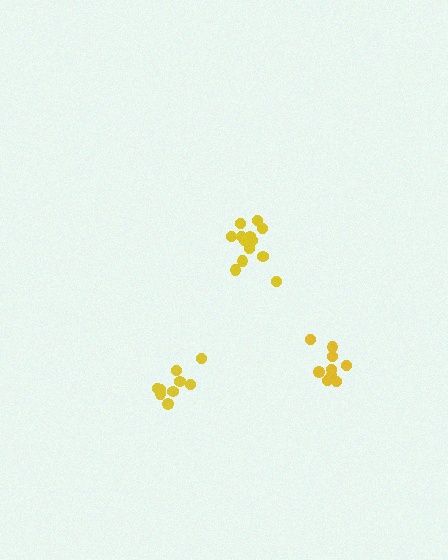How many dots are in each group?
Group 1: 9 dots, Group 2: 13 dots, Group 3: 9 dots (31 total).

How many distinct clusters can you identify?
There are 3 distinct clusters.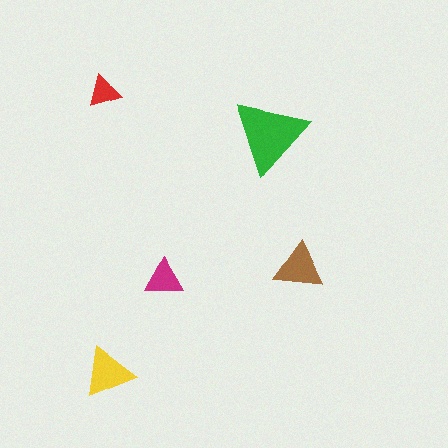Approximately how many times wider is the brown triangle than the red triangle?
About 1.5 times wider.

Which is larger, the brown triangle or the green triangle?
The green one.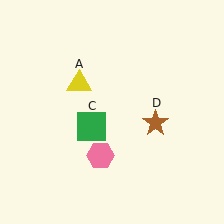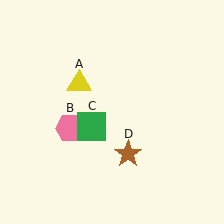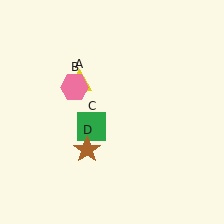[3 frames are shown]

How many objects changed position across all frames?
2 objects changed position: pink hexagon (object B), brown star (object D).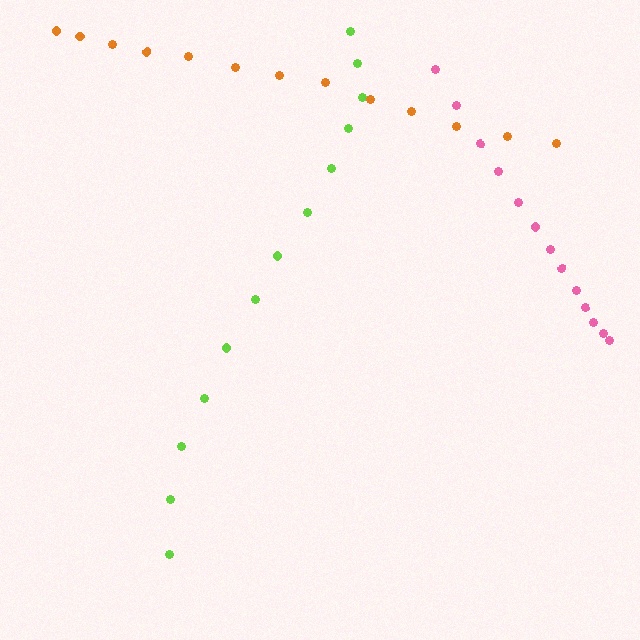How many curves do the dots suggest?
There are 3 distinct paths.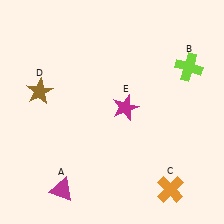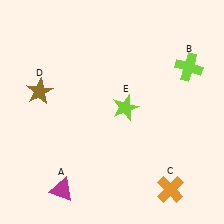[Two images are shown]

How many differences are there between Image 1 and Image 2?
There is 1 difference between the two images.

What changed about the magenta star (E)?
In Image 1, E is magenta. In Image 2, it changed to lime.